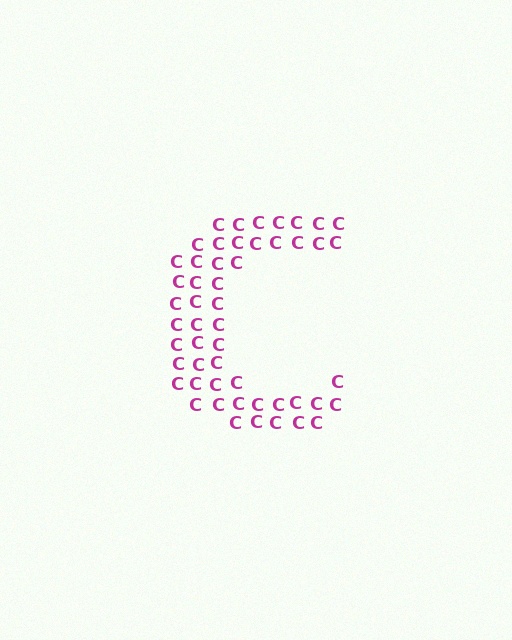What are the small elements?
The small elements are letter C's.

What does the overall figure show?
The overall figure shows the letter C.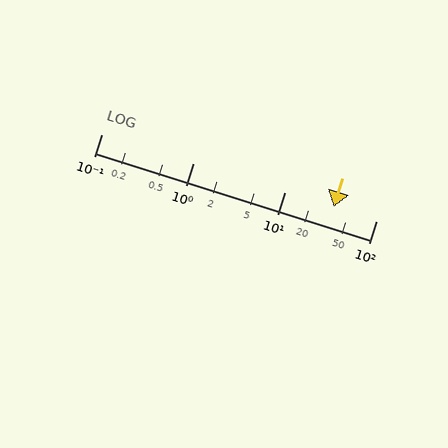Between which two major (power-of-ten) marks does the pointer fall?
The pointer is between 10 and 100.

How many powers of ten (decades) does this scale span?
The scale spans 3 decades, from 0.1 to 100.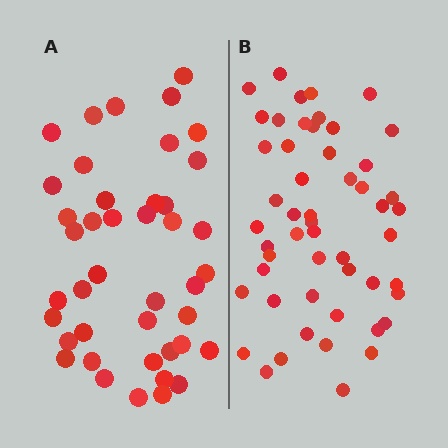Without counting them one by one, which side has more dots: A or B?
Region B (the right region) has more dots.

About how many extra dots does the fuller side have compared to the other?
Region B has roughly 10 or so more dots than region A.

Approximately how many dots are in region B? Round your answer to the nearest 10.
About 50 dots. (The exact count is 52, which rounds to 50.)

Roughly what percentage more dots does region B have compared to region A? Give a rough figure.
About 25% more.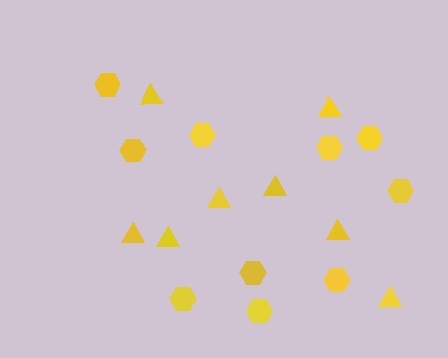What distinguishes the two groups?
There are 2 groups: one group of hexagons (10) and one group of triangles (8).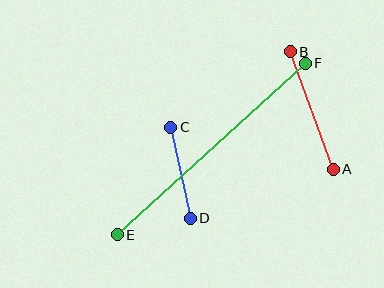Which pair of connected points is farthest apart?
Points E and F are farthest apart.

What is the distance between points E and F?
The distance is approximately 255 pixels.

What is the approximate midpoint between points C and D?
The midpoint is at approximately (180, 173) pixels.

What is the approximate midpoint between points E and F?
The midpoint is at approximately (211, 149) pixels.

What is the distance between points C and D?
The distance is approximately 93 pixels.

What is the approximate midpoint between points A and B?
The midpoint is at approximately (312, 111) pixels.